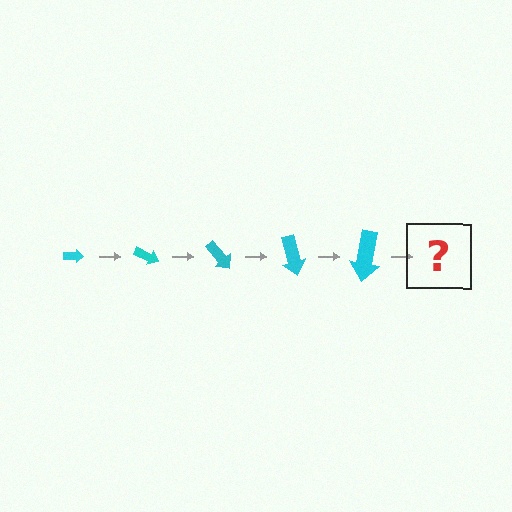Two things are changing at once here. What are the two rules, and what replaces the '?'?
The two rules are that the arrow grows larger each step and it rotates 25 degrees each step. The '?' should be an arrow, larger than the previous one and rotated 125 degrees from the start.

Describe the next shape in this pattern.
It should be an arrow, larger than the previous one and rotated 125 degrees from the start.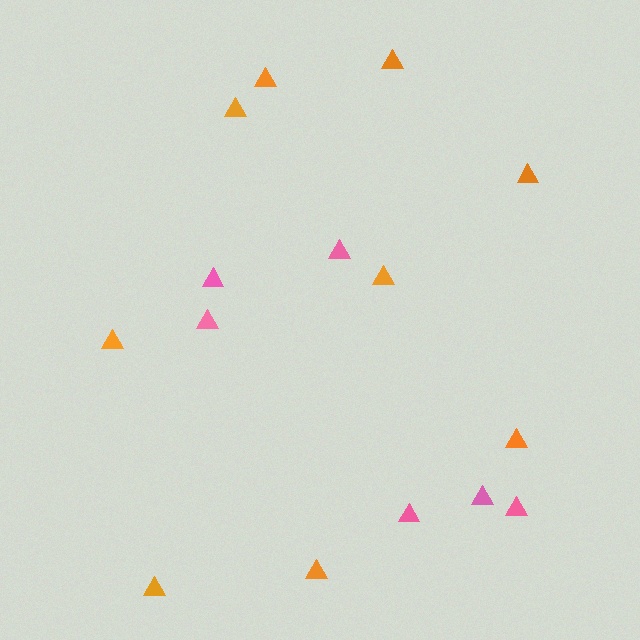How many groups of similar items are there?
There are 2 groups: one group of orange triangles (9) and one group of pink triangles (6).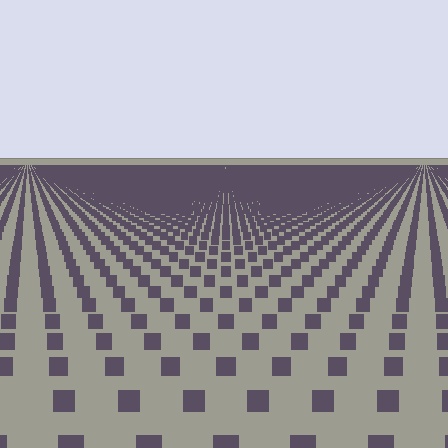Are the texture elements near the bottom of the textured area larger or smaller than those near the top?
Larger. Near the bottom, elements are closer to the viewer and appear at a bigger on-screen size.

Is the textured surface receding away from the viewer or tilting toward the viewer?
The surface is receding away from the viewer. Texture elements get smaller and denser toward the top.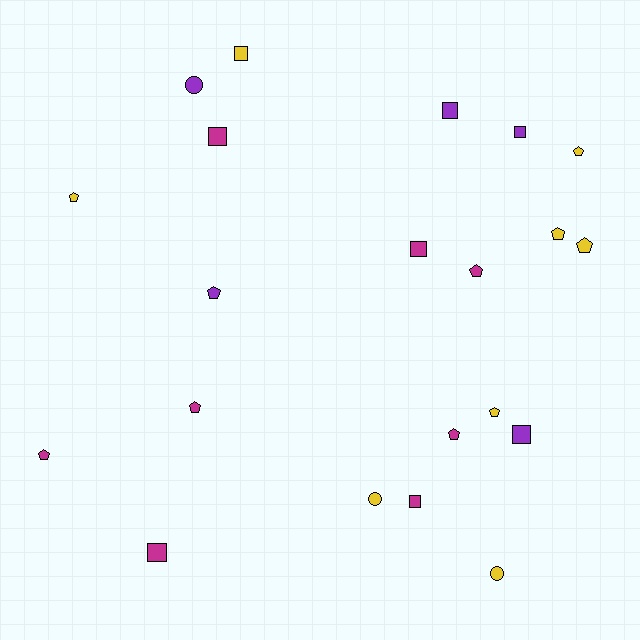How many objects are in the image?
There are 21 objects.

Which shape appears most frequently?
Pentagon, with 10 objects.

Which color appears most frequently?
Magenta, with 8 objects.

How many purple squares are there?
There are 3 purple squares.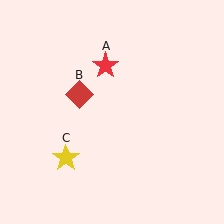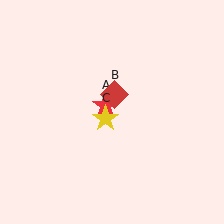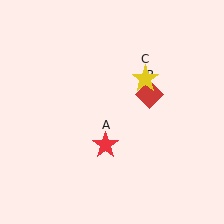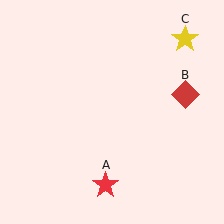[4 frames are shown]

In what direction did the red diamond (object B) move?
The red diamond (object B) moved right.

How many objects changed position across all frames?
3 objects changed position: red star (object A), red diamond (object B), yellow star (object C).